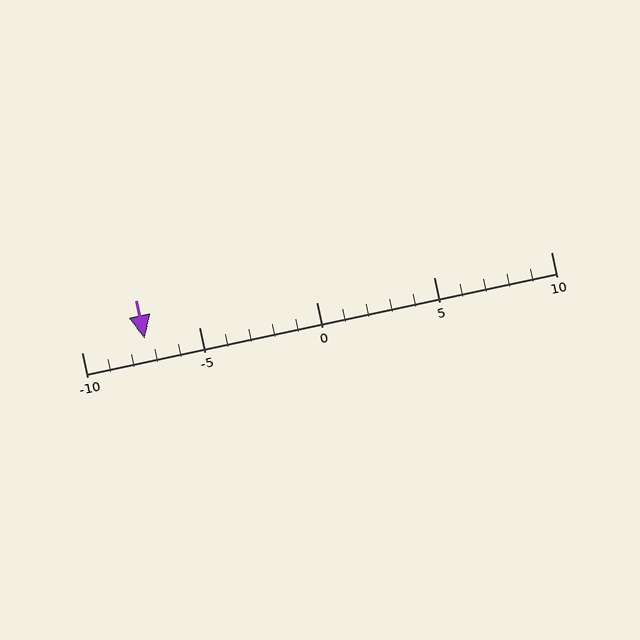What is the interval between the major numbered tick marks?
The major tick marks are spaced 5 units apart.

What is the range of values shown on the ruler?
The ruler shows values from -10 to 10.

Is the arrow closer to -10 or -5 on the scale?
The arrow is closer to -5.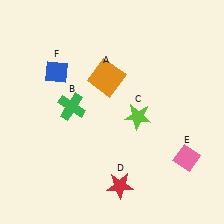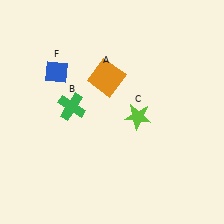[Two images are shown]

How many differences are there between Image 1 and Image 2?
There are 2 differences between the two images.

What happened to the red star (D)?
The red star (D) was removed in Image 2. It was in the bottom-right area of Image 1.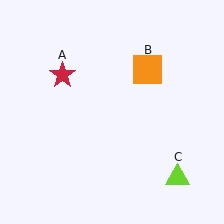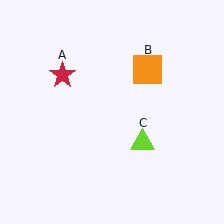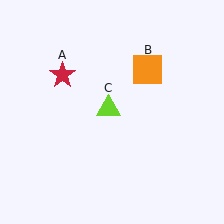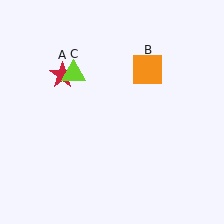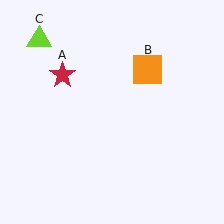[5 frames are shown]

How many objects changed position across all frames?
1 object changed position: lime triangle (object C).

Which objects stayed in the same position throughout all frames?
Red star (object A) and orange square (object B) remained stationary.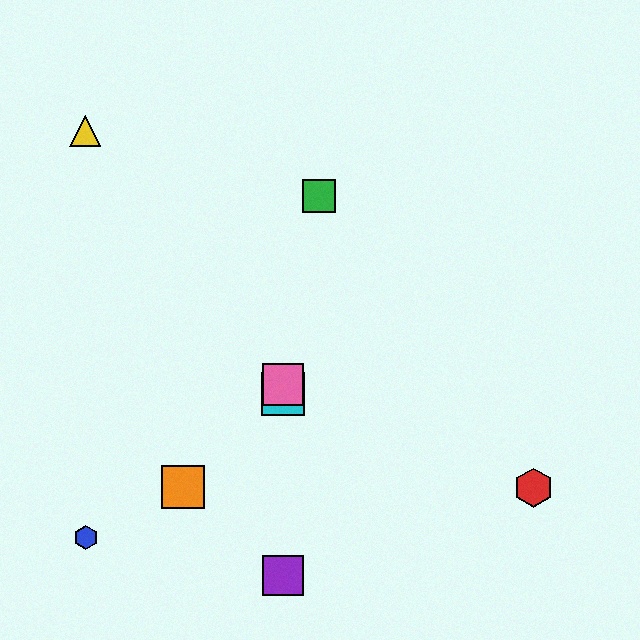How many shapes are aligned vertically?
3 shapes (the purple square, the cyan square, the pink square) are aligned vertically.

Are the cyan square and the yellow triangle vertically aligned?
No, the cyan square is at x≈283 and the yellow triangle is at x≈85.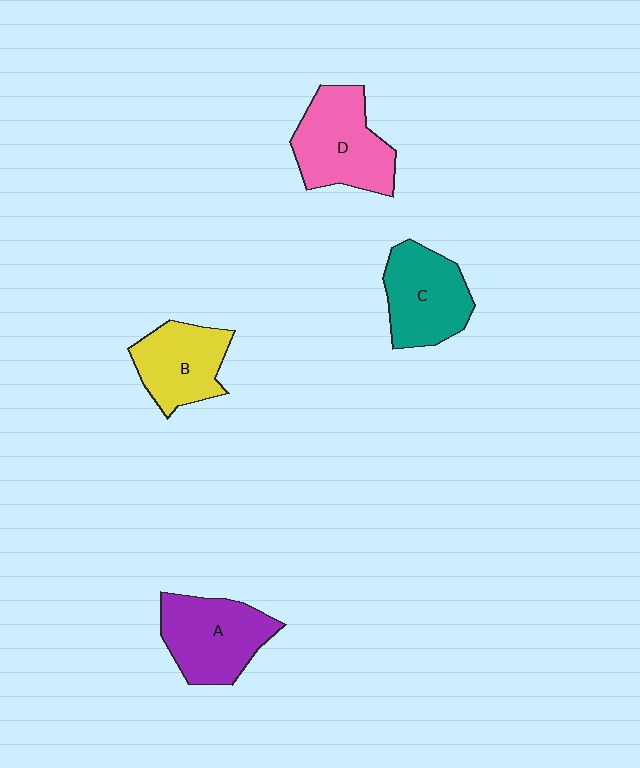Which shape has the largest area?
Shape D (pink).